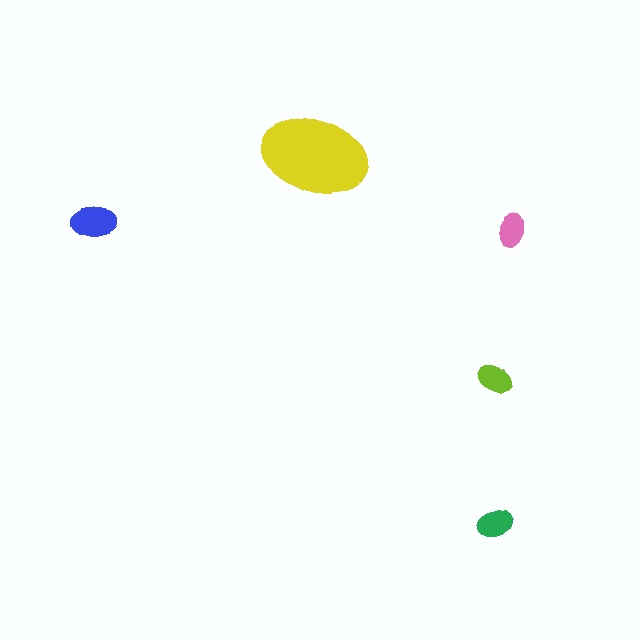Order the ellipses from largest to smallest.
the yellow one, the blue one, the green one, the lime one, the pink one.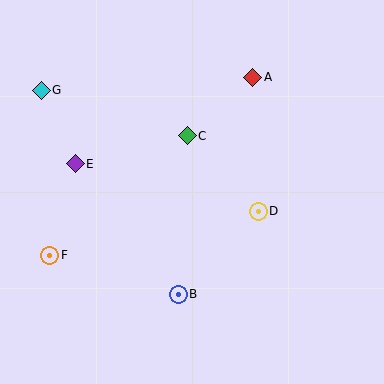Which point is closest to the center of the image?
Point C at (187, 136) is closest to the center.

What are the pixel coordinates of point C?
Point C is at (187, 136).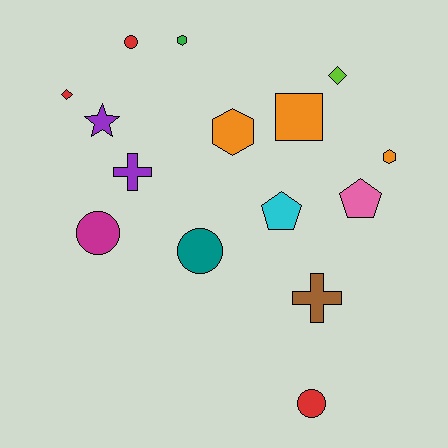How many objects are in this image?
There are 15 objects.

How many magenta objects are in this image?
There is 1 magenta object.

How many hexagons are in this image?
There are 3 hexagons.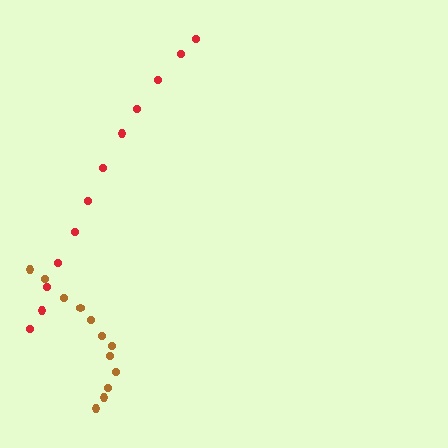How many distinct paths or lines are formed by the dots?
There are 2 distinct paths.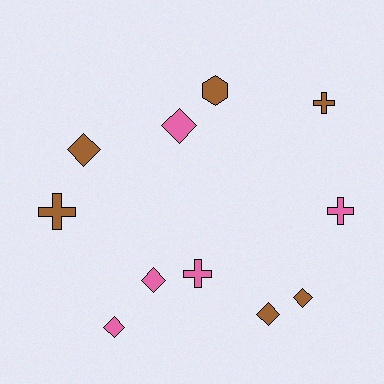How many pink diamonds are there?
There are 3 pink diamonds.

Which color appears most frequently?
Brown, with 6 objects.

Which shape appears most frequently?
Diamond, with 6 objects.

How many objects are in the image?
There are 11 objects.